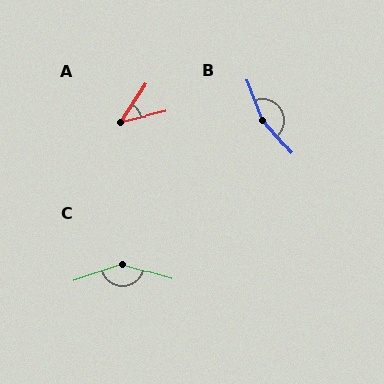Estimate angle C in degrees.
Approximately 145 degrees.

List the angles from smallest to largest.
A (44°), C (145°), B (159°).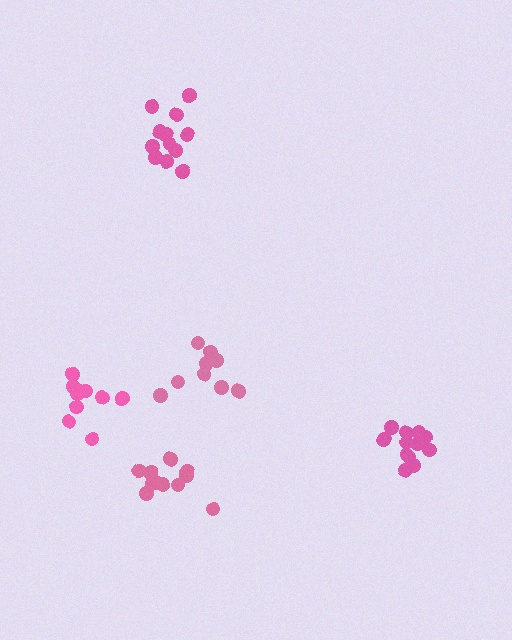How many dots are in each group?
Group 1: 11 dots, Group 2: 9 dots, Group 3: 12 dots, Group 4: 10 dots, Group 5: 12 dots (54 total).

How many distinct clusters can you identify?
There are 5 distinct clusters.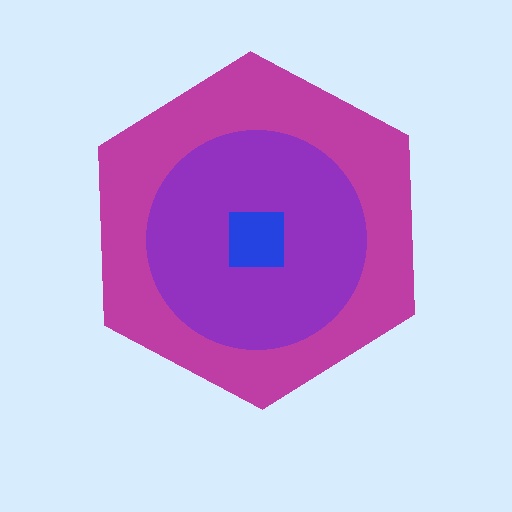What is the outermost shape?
The magenta hexagon.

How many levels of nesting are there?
3.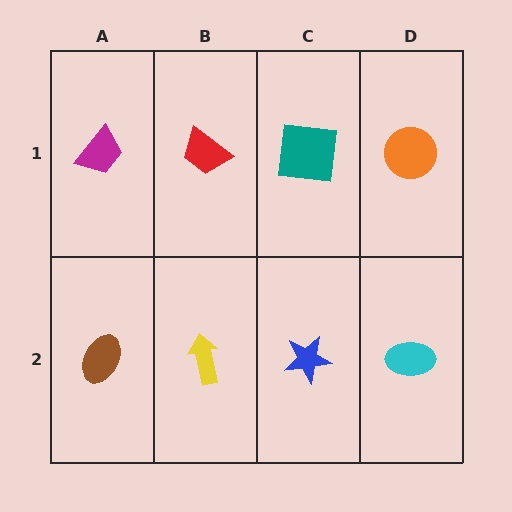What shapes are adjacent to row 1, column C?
A blue star (row 2, column C), a red trapezoid (row 1, column B), an orange circle (row 1, column D).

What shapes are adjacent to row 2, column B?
A red trapezoid (row 1, column B), a brown ellipse (row 2, column A), a blue star (row 2, column C).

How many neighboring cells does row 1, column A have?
2.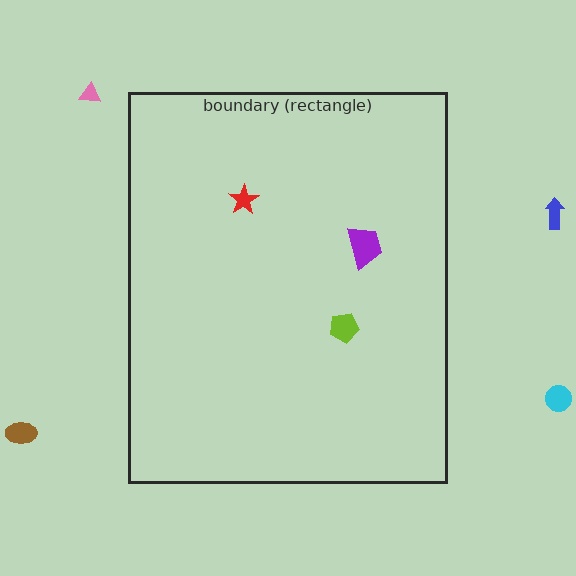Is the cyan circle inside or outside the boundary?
Outside.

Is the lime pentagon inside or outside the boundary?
Inside.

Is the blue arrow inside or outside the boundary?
Outside.